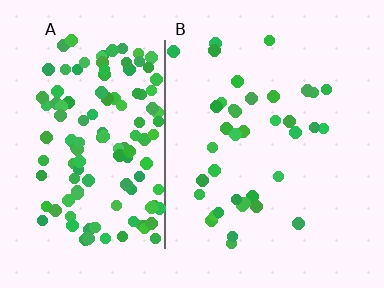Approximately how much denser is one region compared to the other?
Approximately 3.6× — region A over region B.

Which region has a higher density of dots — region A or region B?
A (the left).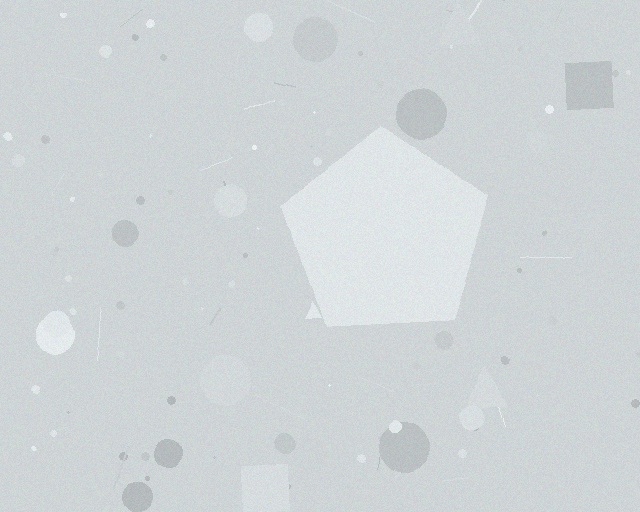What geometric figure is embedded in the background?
A pentagon is embedded in the background.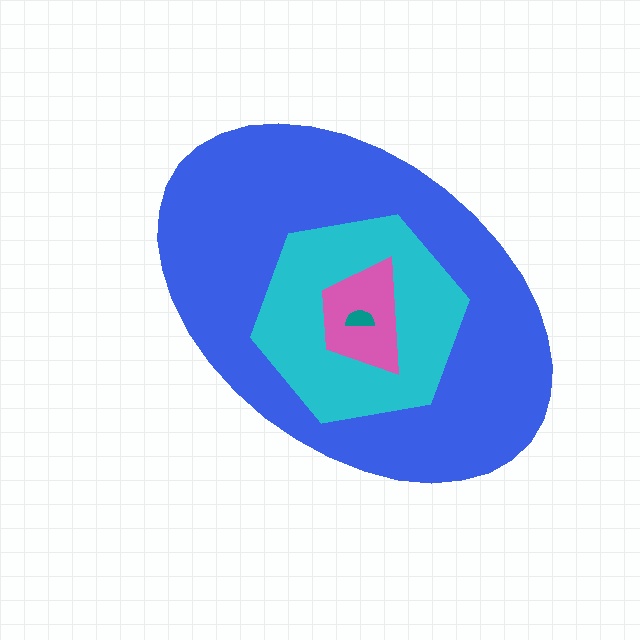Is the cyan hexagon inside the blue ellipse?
Yes.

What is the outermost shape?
The blue ellipse.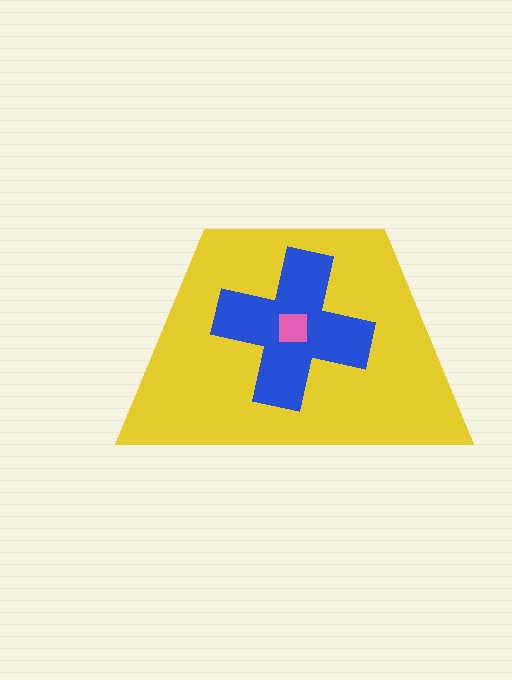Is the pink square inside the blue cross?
Yes.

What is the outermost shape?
The yellow trapezoid.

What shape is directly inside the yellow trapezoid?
The blue cross.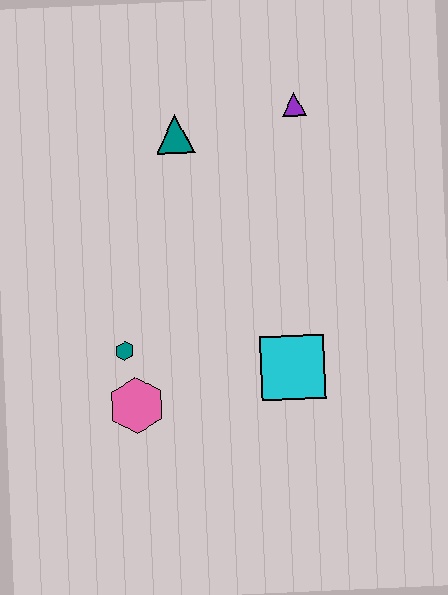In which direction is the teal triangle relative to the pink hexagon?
The teal triangle is above the pink hexagon.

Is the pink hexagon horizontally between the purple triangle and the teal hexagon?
Yes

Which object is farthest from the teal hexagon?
The purple triangle is farthest from the teal hexagon.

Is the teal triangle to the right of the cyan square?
No